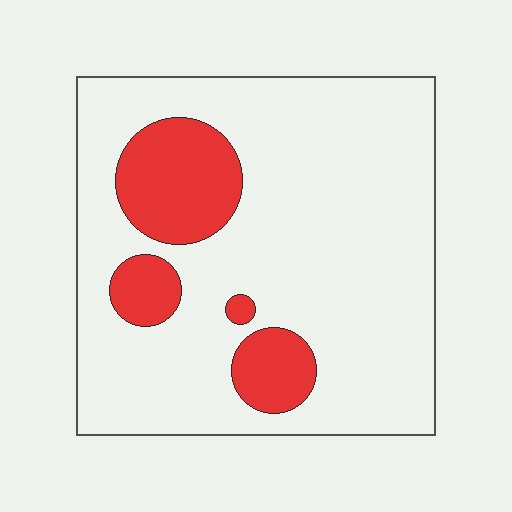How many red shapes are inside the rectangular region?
4.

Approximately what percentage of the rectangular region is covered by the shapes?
Approximately 20%.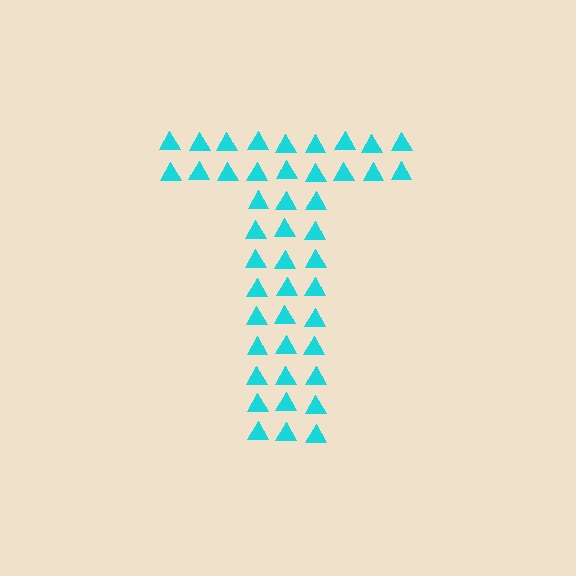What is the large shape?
The large shape is the letter T.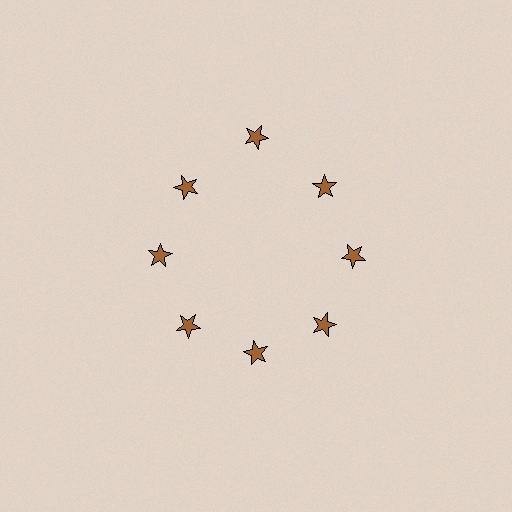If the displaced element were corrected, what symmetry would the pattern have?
It would have 8-fold rotational symmetry — the pattern would map onto itself every 45 degrees.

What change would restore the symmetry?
The symmetry would be restored by moving it inward, back onto the ring so that all 8 stars sit at equal angles and equal distance from the center.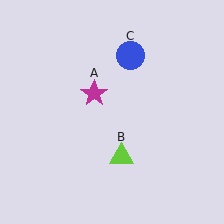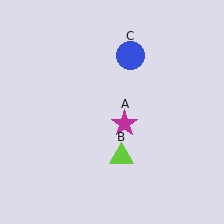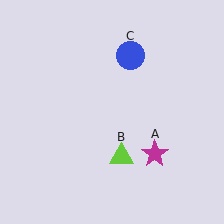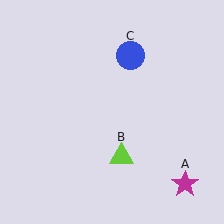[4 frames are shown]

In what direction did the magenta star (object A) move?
The magenta star (object A) moved down and to the right.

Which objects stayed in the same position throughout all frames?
Lime triangle (object B) and blue circle (object C) remained stationary.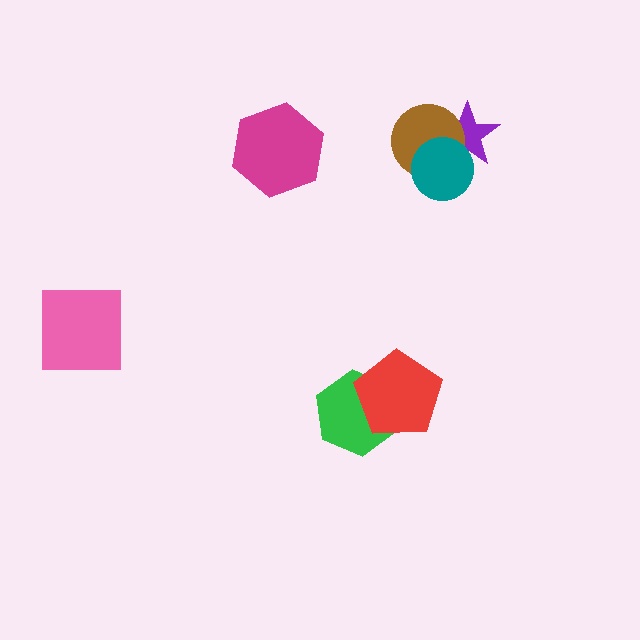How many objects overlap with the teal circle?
2 objects overlap with the teal circle.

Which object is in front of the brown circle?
The teal circle is in front of the brown circle.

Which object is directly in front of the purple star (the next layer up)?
The brown circle is directly in front of the purple star.